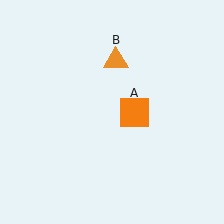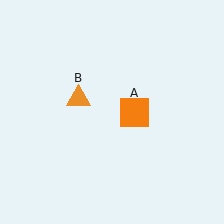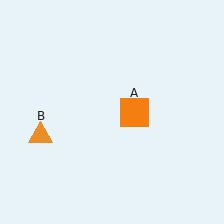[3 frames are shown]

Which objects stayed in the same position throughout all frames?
Orange square (object A) remained stationary.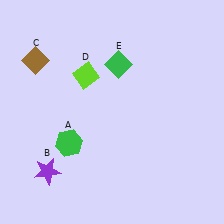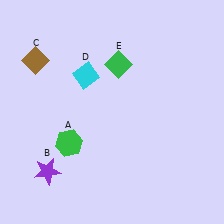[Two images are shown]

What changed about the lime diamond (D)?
In Image 1, D is lime. In Image 2, it changed to cyan.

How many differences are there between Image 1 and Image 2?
There is 1 difference between the two images.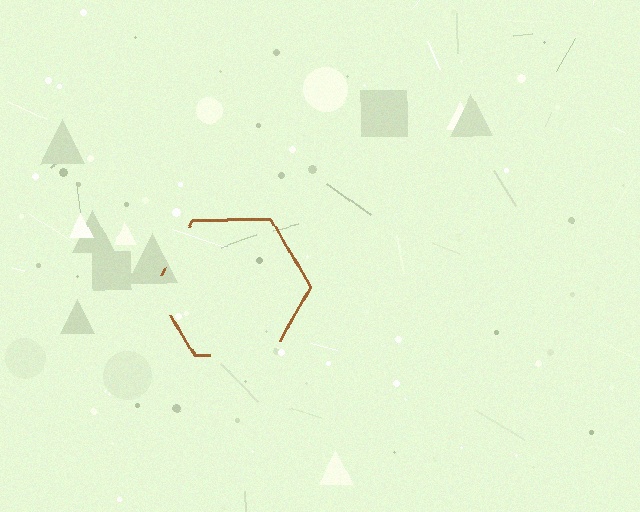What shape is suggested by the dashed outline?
The dashed outline suggests a hexagon.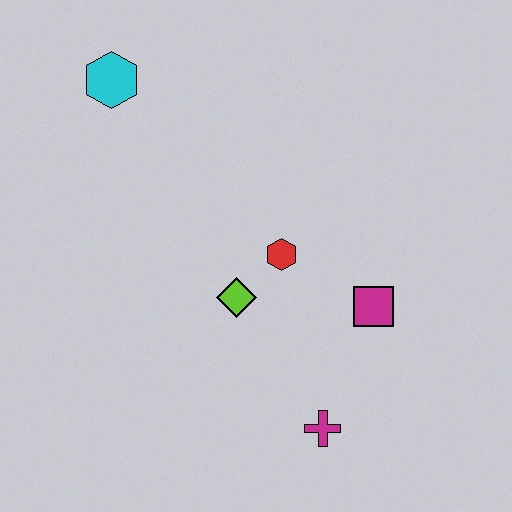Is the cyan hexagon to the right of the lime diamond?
No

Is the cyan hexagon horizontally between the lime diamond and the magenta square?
No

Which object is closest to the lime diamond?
The red hexagon is closest to the lime diamond.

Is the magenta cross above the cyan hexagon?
No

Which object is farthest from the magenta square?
The cyan hexagon is farthest from the magenta square.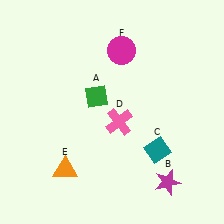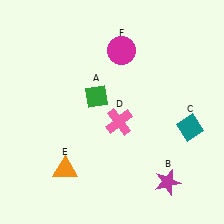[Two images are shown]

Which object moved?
The teal diamond (C) moved right.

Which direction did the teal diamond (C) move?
The teal diamond (C) moved right.